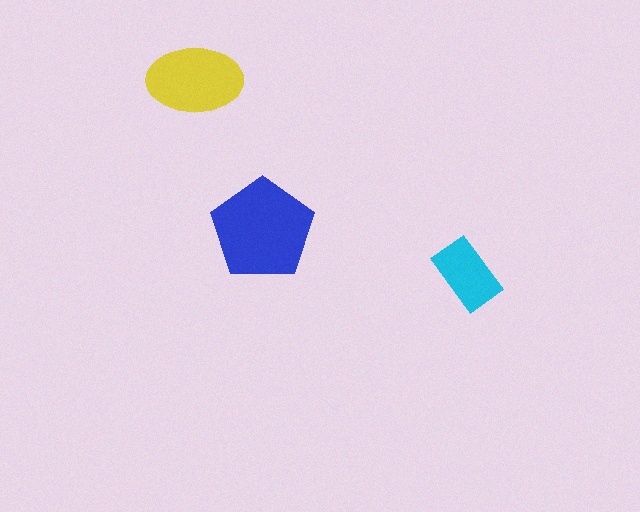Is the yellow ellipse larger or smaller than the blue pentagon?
Smaller.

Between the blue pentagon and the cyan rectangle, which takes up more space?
The blue pentagon.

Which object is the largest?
The blue pentagon.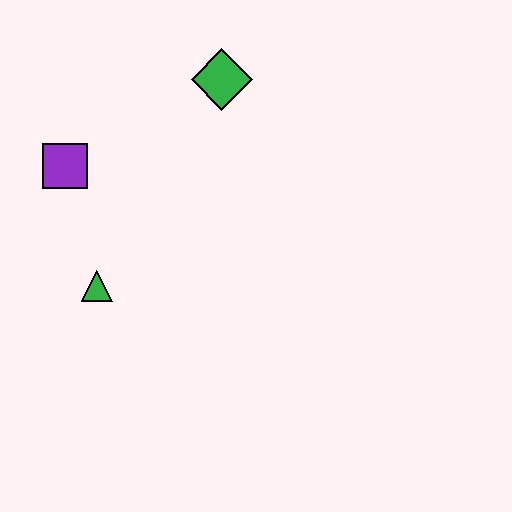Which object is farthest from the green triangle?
The green diamond is farthest from the green triangle.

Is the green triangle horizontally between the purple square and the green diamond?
Yes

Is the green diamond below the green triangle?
No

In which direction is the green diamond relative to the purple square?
The green diamond is to the right of the purple square.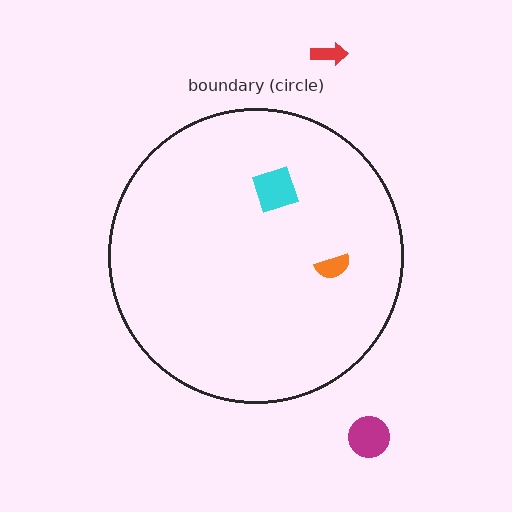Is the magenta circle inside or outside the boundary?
Outside.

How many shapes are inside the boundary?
2 inside, 2 outside.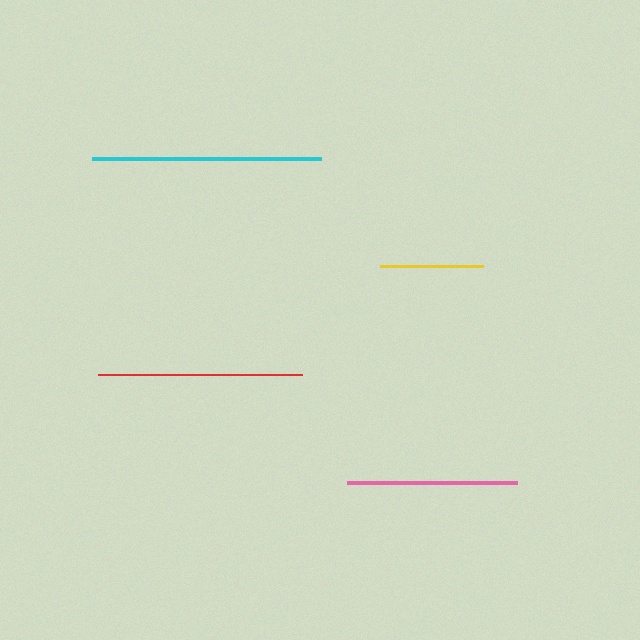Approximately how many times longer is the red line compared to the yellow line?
The red line is approximately 2.0 times the length of the yellow line.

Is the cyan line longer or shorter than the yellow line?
The cyan line is longer than the yellow line.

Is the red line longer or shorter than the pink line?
The red line is longer than the pink line.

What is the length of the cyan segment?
The cyan segment is approximately 229 pixels long.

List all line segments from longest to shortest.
From longest to shortest: cyan, red, pink, yellow.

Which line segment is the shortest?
The yellow line is the shortest at approximately 103 pixels.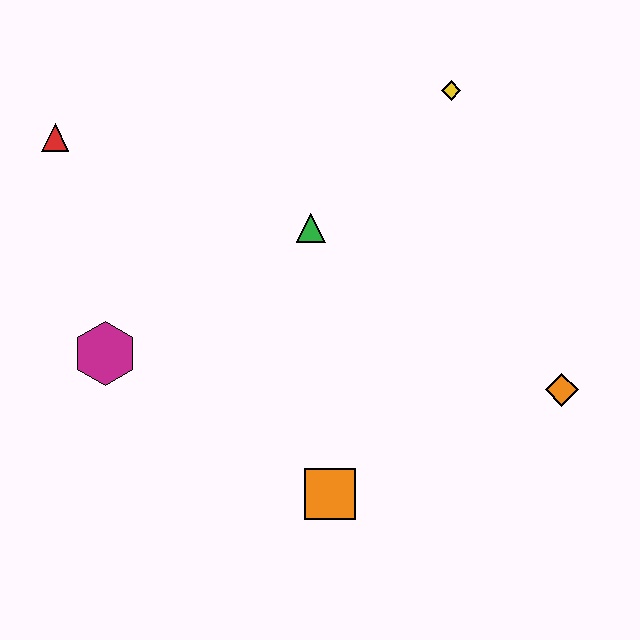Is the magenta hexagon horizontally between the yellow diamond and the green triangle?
No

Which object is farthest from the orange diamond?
The red triangle is farthest from the orange diamond.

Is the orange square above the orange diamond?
No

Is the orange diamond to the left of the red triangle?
No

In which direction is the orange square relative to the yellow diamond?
The orange square is below the yellow diamond.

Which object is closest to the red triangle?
The magenta hexagon is closest to the red triangle.